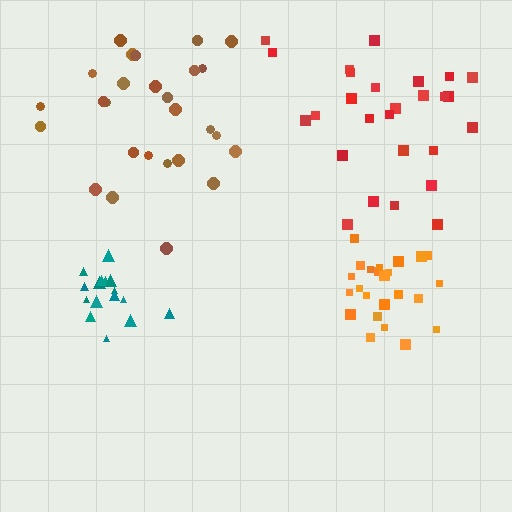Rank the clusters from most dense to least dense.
orange, teal, brown, red.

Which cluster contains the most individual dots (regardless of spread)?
Brown (27).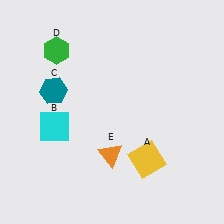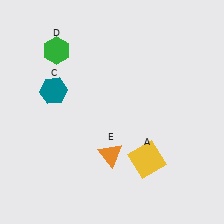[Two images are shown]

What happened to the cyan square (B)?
The cyan square (B) was removed in Image 2. It was in the bottom-left area of Image 1.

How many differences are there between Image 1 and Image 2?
There is 1 difference between the two images.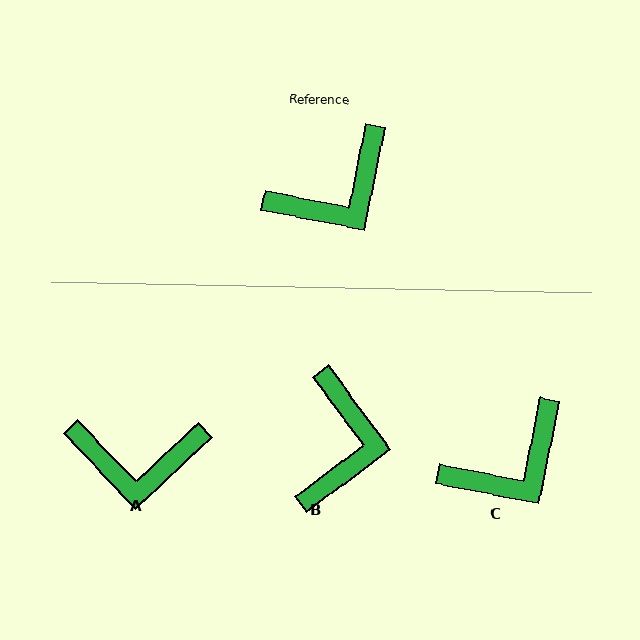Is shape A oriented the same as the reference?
No, it is off by about 35 degrees.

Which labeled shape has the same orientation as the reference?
C.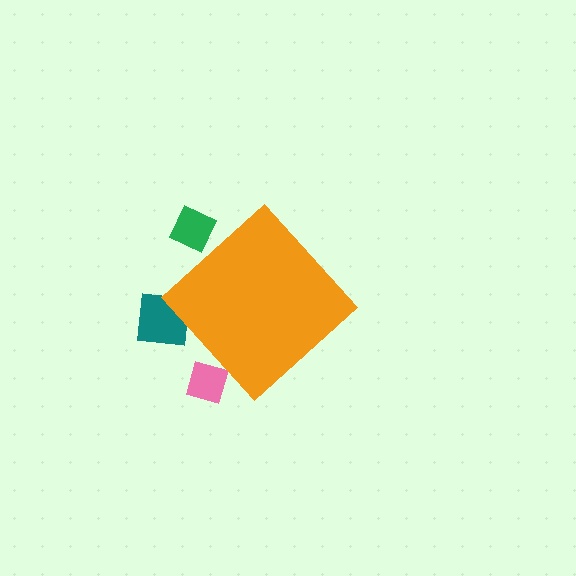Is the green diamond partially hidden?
Yes, the green diamond is partially hidden behind the orange diamond.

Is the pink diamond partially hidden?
Yes, the pink diamond is partially hidden behind the orange diamond.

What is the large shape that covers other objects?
An orange diamond.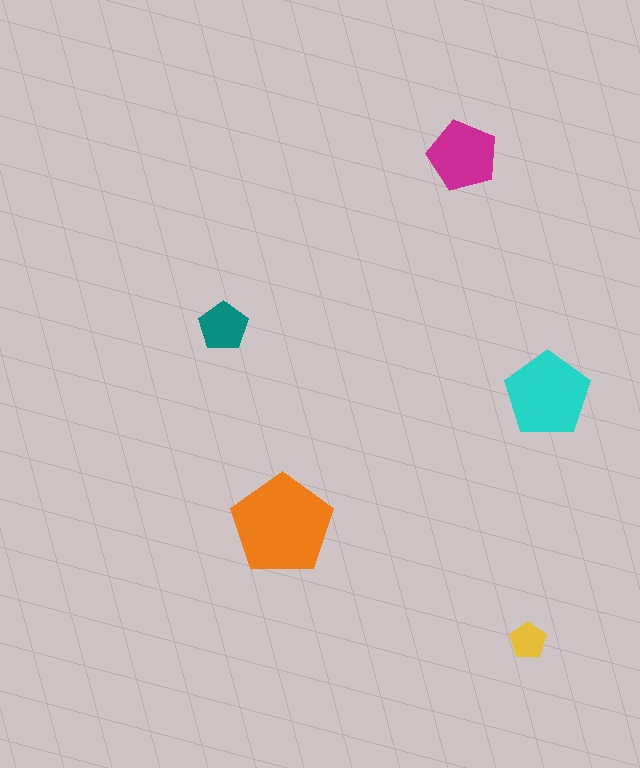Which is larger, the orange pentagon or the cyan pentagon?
The orange one.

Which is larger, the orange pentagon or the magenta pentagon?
The orange one.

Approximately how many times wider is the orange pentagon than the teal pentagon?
About 2 times wider.